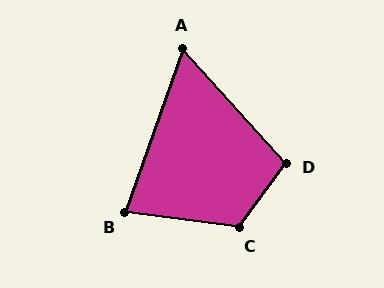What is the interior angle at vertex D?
Approximately 102 degrees (obtuse).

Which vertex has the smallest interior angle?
A, at approximately 61 degrees.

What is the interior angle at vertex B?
Approximately 78 degrees (acute).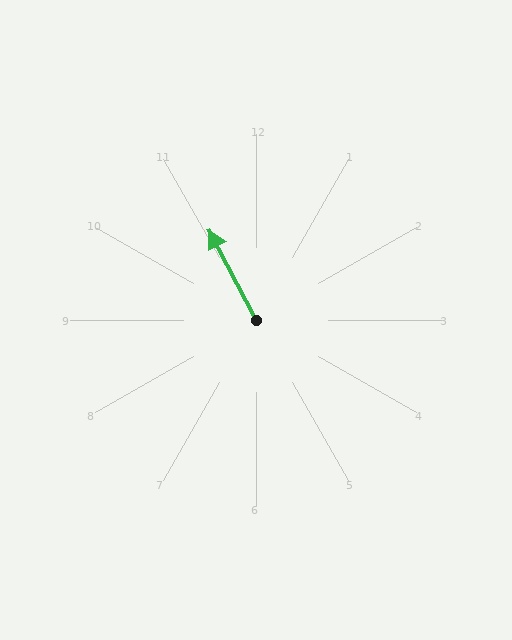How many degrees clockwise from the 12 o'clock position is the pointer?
Approximately 332 degrees.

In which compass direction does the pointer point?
Northwest.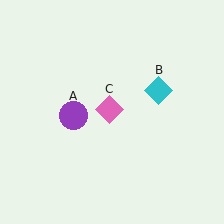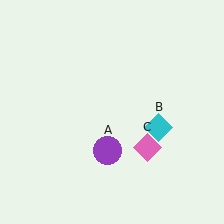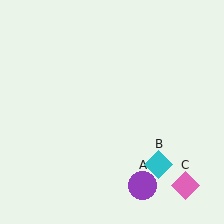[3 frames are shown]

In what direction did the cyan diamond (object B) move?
The cyan diamond (object B) moved down.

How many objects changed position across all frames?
3 objects changed position: purple circle (object A), cyan diamond (object B), pink diamond (object C).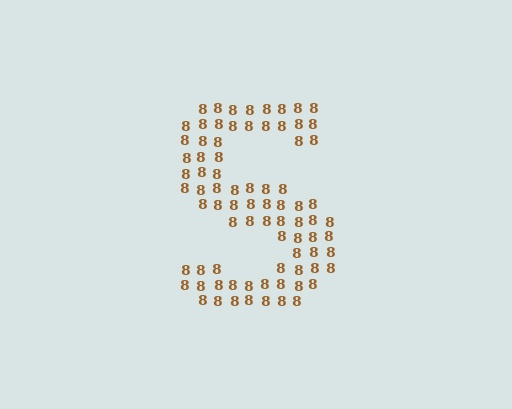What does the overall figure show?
The overall figure shows the letter S.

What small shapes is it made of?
It is made of small digit 8's.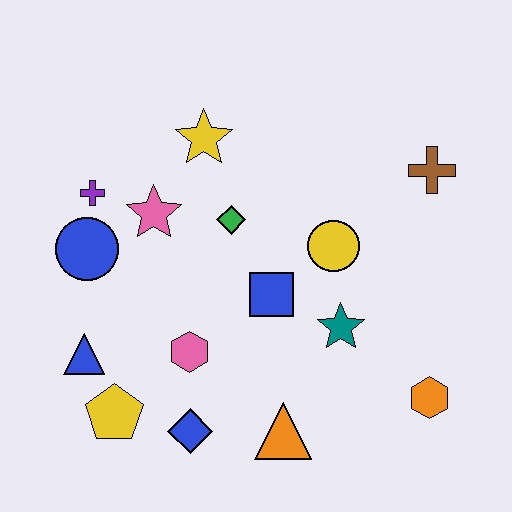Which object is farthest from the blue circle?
The orange hexagon is farthest from the blue circle.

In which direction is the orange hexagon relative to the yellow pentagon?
The orange hexagon is to the right of the yellow pentagon.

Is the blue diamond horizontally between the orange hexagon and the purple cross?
Yes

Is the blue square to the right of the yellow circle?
No